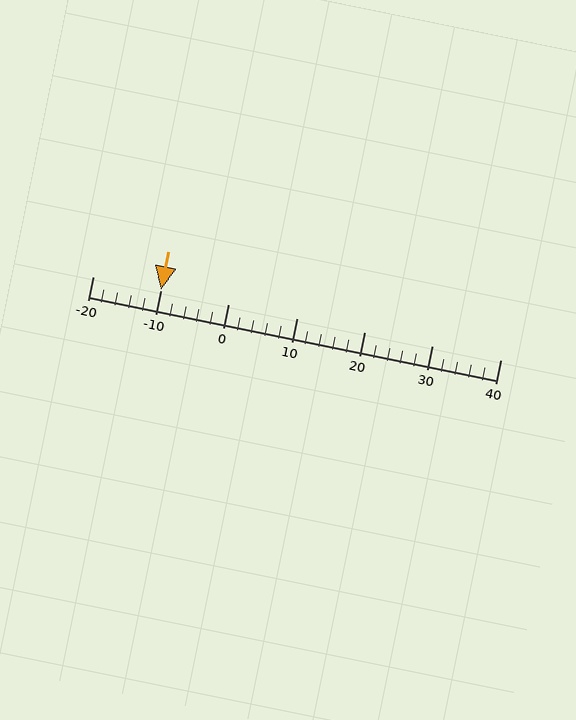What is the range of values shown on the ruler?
The ruler shows values from -20 to 40.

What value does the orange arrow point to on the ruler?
The orange arrow points to approximately -10.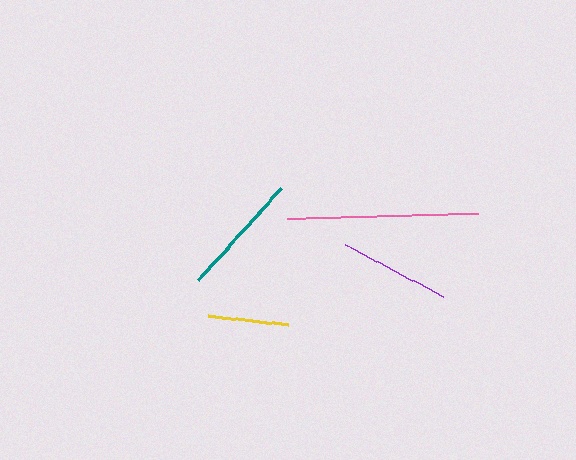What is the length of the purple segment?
The purple segment is approximately 111 pixels long.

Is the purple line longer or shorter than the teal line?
The teal line is longer than the purple line.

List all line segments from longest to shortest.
From longest to shortest: pink, teal, purple, yellow.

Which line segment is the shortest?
The yellow line is the shortest at approximately 80 pixels.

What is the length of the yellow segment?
The yellow segment is approximately 80 pixels long.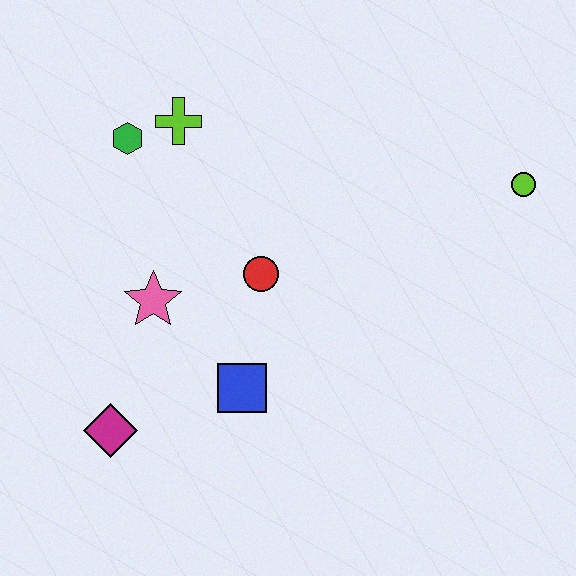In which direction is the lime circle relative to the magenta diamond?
The lime circle is to the right of the magenta diamond.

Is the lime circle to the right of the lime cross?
Yes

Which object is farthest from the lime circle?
The magenta diamond is farthest from the lime circle.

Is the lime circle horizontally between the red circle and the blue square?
No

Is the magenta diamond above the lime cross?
No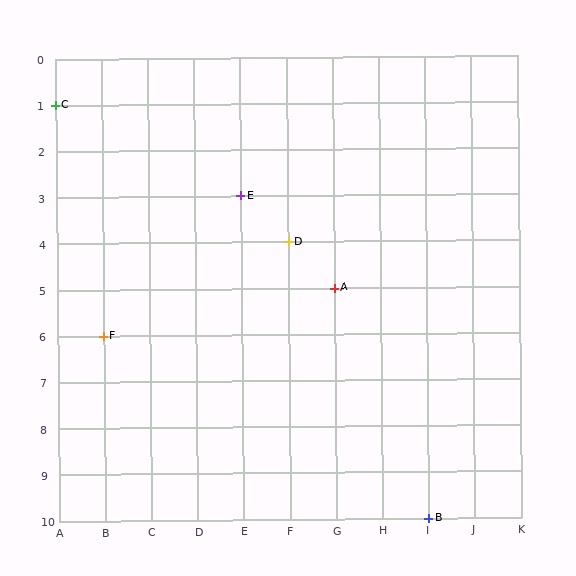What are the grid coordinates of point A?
Point A is at grid coordinates (G, 5).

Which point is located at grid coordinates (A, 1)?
Point C is at (A, 1).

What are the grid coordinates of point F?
Point F is at grid coordinates (B, 6).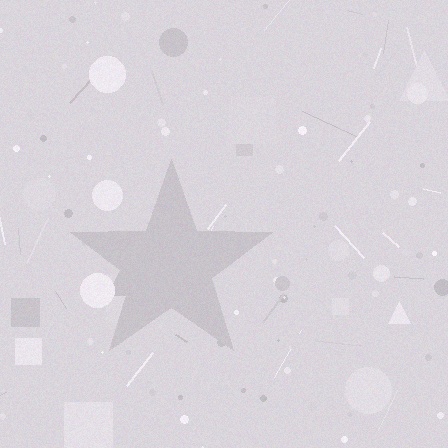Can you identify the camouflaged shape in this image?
The camouflaged shape is a star.